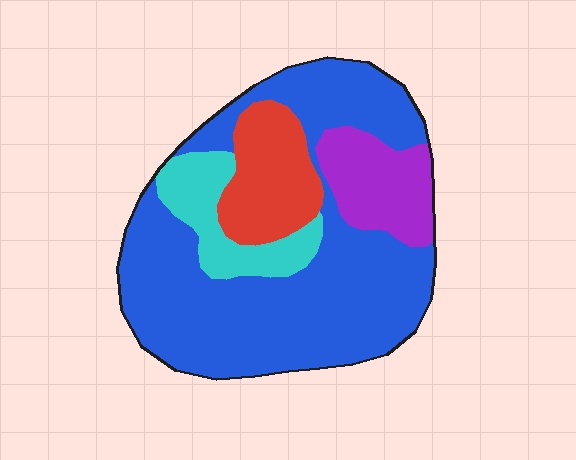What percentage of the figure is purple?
Purple takes up about one eighth (1/8) of the figure.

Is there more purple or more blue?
Blue.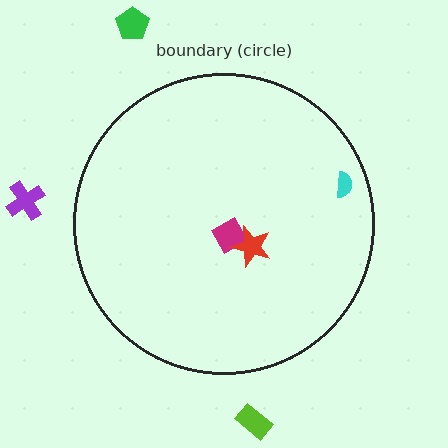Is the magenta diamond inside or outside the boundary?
Inside.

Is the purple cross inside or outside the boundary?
Outside.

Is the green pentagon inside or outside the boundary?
Outside.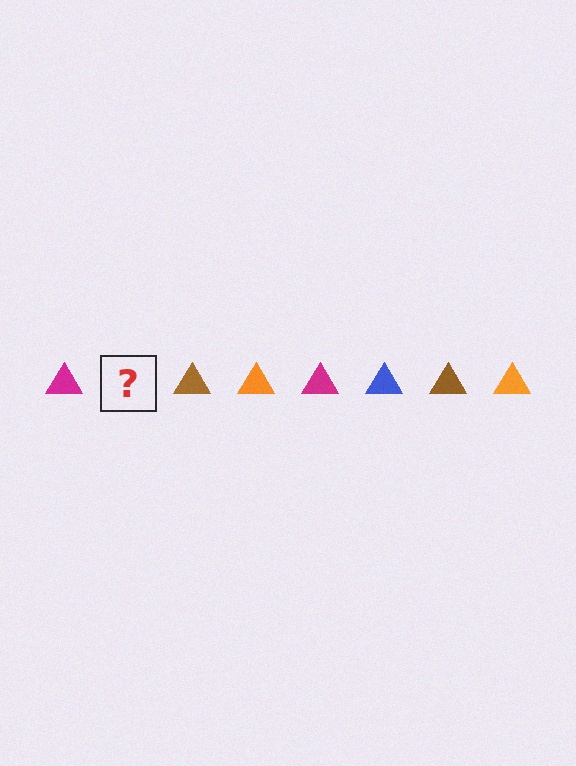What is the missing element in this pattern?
The missing element is a blue triangle.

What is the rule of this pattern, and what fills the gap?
The rule is that the pattern cycles through magenta, blue, brown, orange triangles. The gap should be filled with a blue triangle.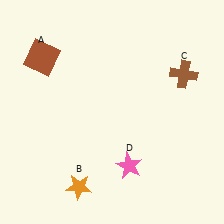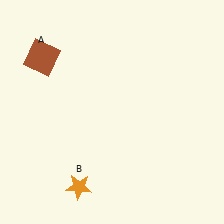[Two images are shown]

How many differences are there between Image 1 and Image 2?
There are 2 differences between the two images.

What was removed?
The brown cross (C), the pink star (D) were removed in Image 2.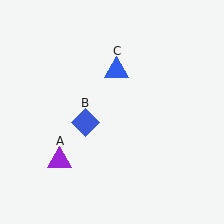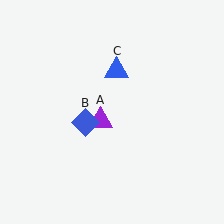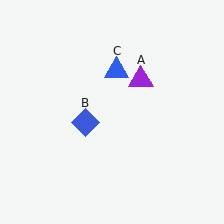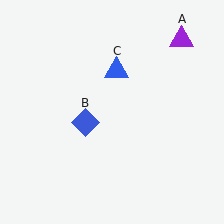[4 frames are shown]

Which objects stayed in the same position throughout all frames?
Blue diamond (object B) and blue triangle (object C) remained stationary.